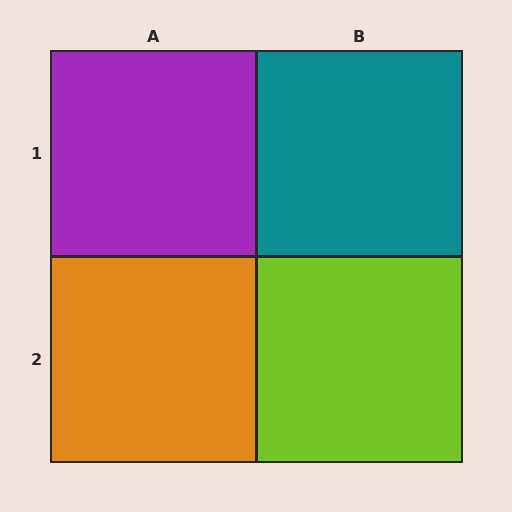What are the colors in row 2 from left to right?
Orange, lime.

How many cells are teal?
1 cell is teal.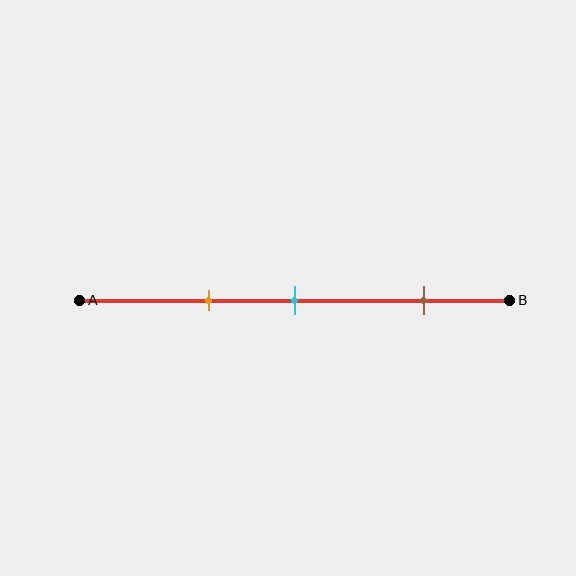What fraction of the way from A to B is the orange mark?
The orange mark is approximately 30% (0.3) of the way from A to B.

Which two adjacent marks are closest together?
The orange and cyan marks are the closest adjacent pair.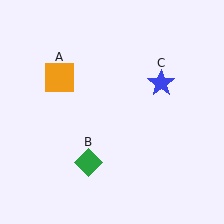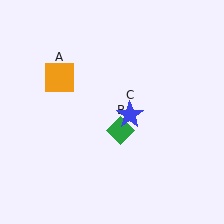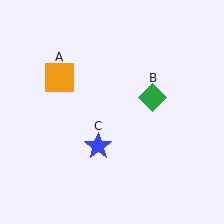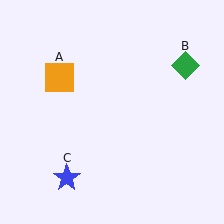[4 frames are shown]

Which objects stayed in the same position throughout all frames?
Orange square (object A) remained stationary.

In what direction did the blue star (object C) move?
The blue star (object C) moved down and to the left.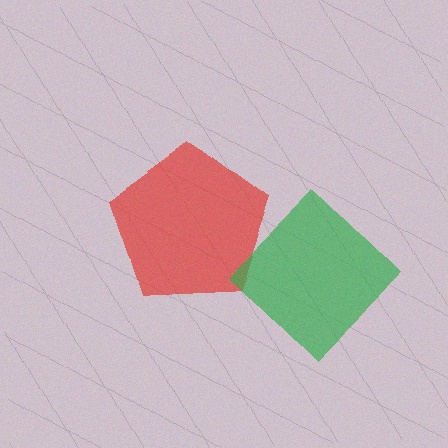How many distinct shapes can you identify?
There are 2 distinct shapes: a red pentagon, a green diamond.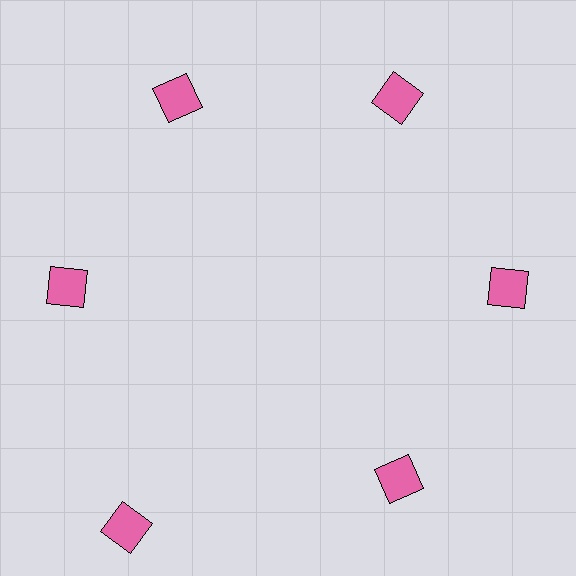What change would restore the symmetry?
The symmetry would be restored by moving it inward, back onto the ring so that all 6 squares sit at equal angles and equal distance from the center.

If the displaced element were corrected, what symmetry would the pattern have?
It would have 6-fold rotational symmetry — the pattern would map onto itself every 60 degrees.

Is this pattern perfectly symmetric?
No. The 6 pink squares are arranged in a ring, but one element near the 7 o'clock position is pushed outward from the center, breaking the 6-fold rotational symmetry.